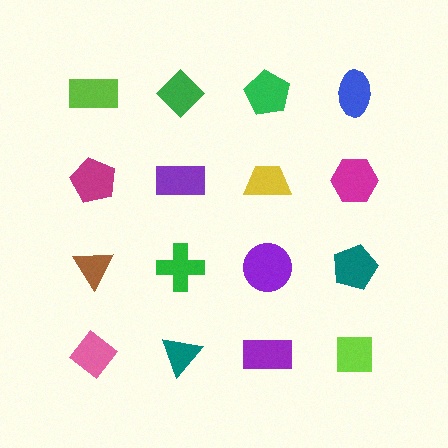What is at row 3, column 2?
A green cross.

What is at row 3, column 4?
A teal pentagon.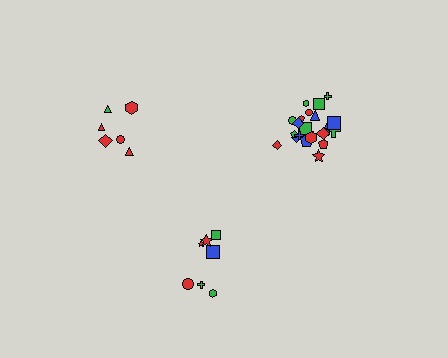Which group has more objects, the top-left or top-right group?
The top-right group.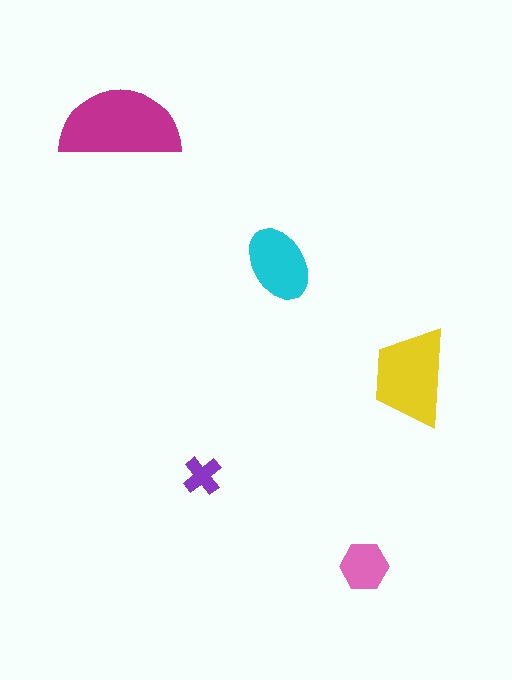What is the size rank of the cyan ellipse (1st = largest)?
3rd.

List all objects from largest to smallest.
The magenta semicircle, the yellow trapezoid, the cyan ellipse, the pink hexagon, the purple cross.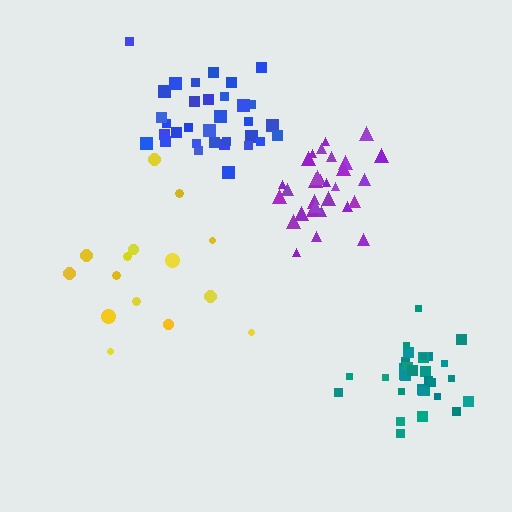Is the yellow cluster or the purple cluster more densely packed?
Purple.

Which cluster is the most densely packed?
Teal.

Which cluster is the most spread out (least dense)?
Yellow.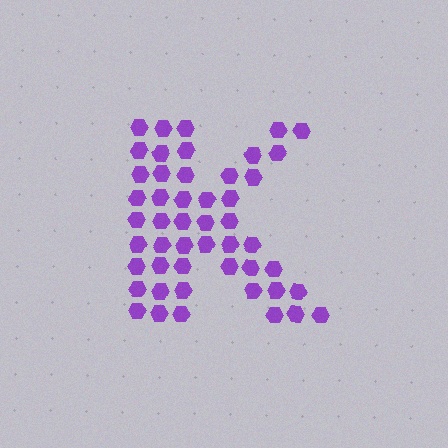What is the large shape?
The large shape is the letter K.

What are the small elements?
The small elements are hexagons.